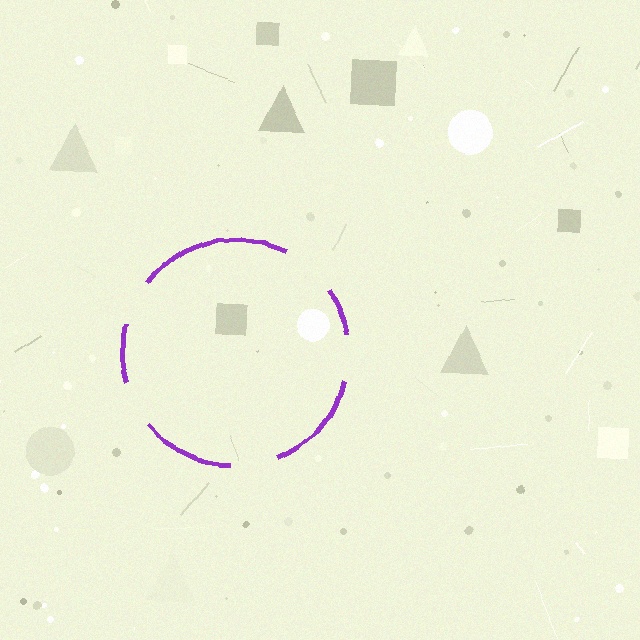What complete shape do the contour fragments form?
The contour fragments form a circle.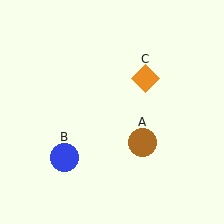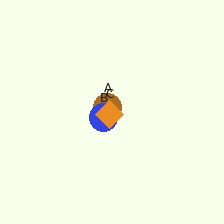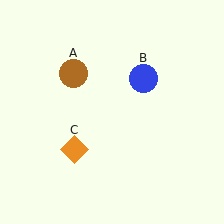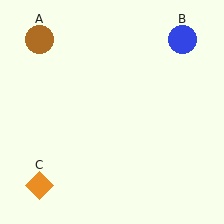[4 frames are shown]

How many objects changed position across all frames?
3 objects changed position: brown circle (object A), blue circle (object B), orange diamond (object C).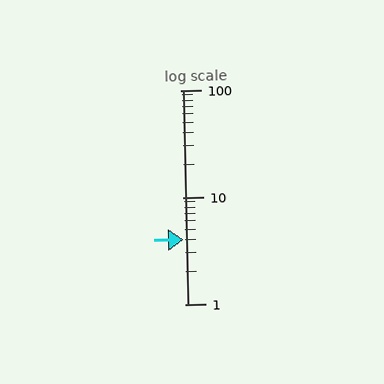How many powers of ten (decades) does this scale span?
The scale spans 2 decades, from 1 to 100.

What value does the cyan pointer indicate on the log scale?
The pointer indicates approximately 4.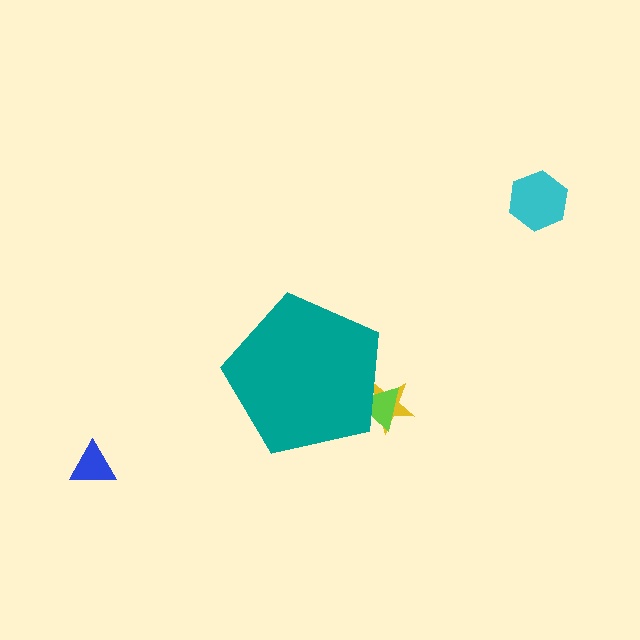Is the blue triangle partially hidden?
No, the blue triangle is fully visible.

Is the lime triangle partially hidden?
Yes, the lime triangle is partially hidden behind the teal pentagon.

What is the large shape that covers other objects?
A teal pentagon.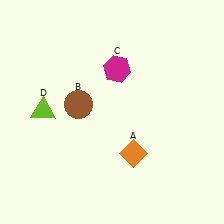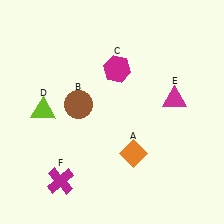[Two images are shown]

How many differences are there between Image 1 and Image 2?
There are 2 differences between the two images.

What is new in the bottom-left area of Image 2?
A magenta cross (F) was added in the bottom-left area of Image 2.